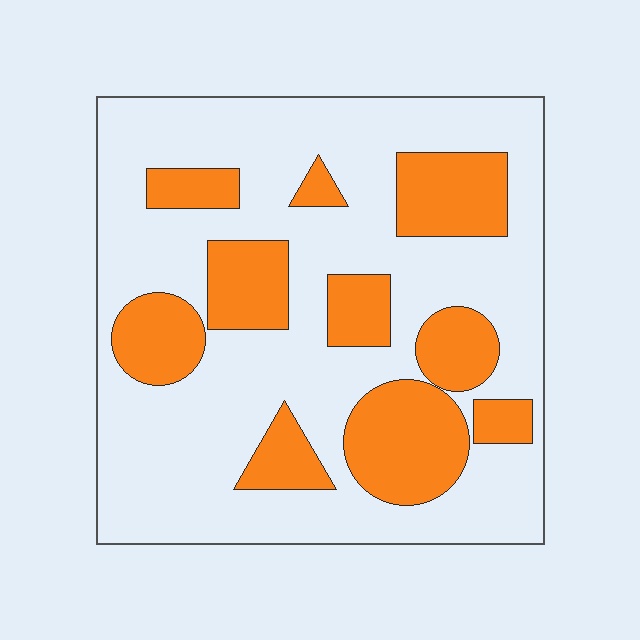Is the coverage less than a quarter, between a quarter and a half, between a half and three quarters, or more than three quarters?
Between a quarter and a half.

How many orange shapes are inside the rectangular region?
10.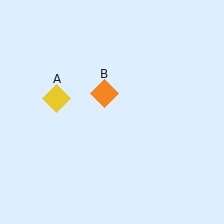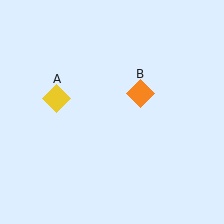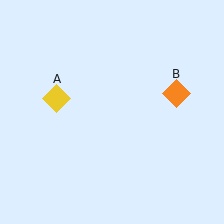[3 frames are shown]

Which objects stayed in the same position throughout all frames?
Yellow diamond (object A) remained stationary.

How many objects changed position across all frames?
1 object changed position: orange diamond (object B).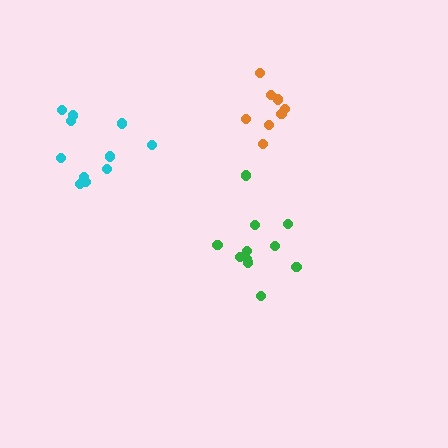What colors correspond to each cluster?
The clusters are colored: green, cyan, orange.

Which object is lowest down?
The green cluster is bottommost.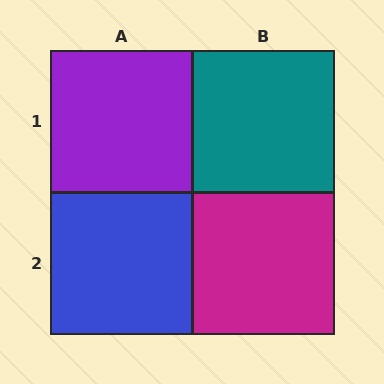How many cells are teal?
1 cell is teal.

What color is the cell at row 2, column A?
Blue.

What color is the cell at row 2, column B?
Magenta.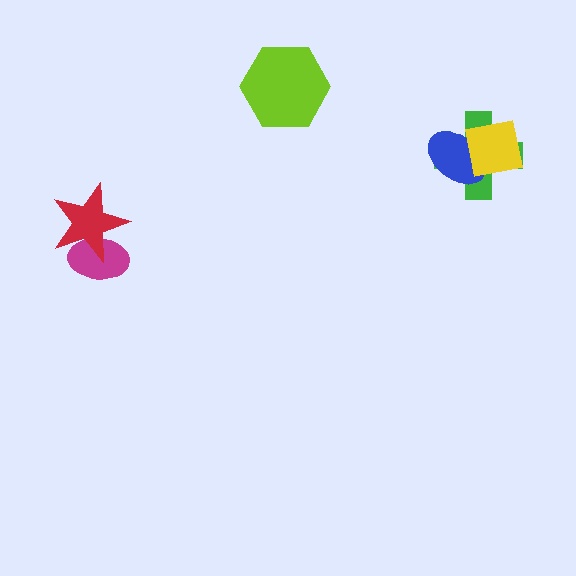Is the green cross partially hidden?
Yes, it is partially covered by another shape.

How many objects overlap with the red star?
1 object overlaps with the red star.